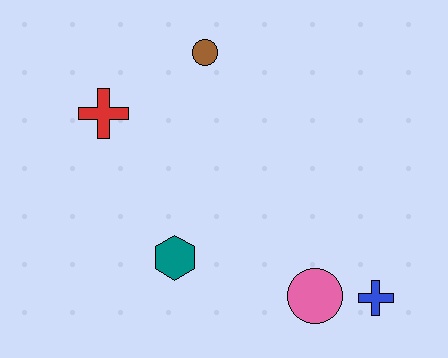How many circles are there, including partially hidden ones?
There are 2 circles.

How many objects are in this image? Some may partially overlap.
There are 5 objects.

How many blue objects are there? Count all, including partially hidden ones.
There is 1 blue object.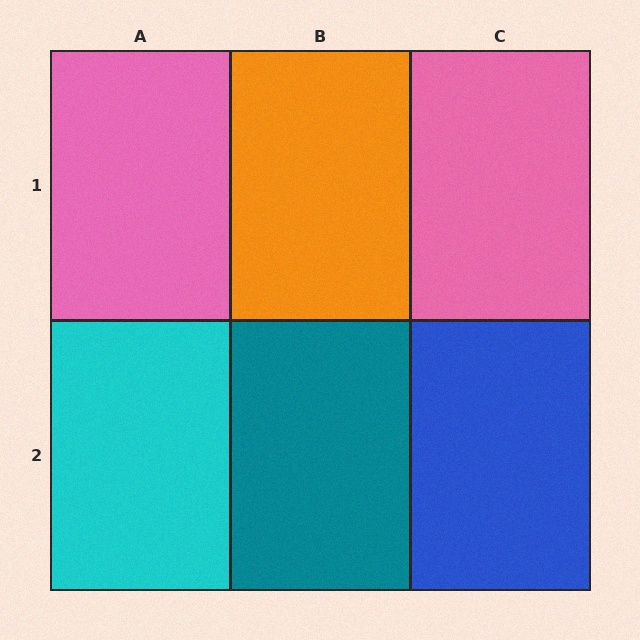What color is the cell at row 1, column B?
Orange.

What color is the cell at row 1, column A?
Pink.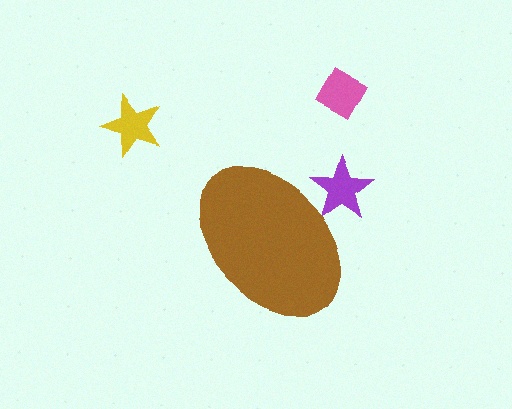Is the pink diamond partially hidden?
No, the pink diamond is fully visible.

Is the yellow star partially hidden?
No, the yellow star is fully visible.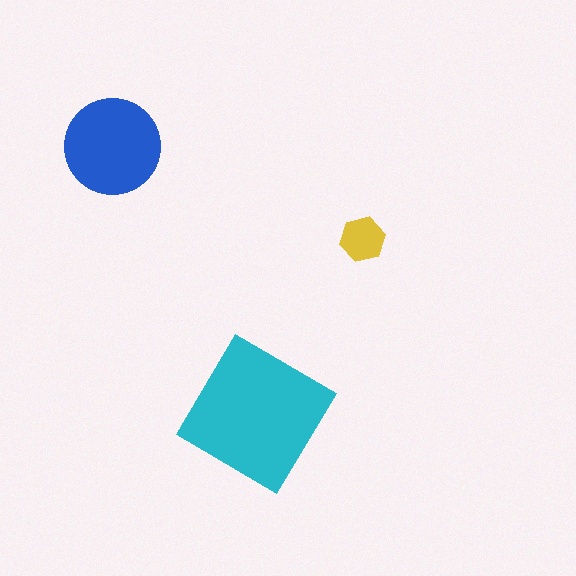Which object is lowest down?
The cyan diamond is bottommost.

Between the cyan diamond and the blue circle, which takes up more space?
The cyan diamond.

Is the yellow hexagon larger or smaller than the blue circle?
Smaller.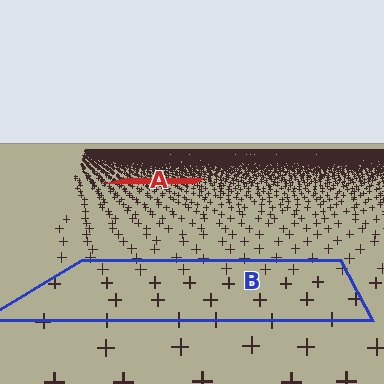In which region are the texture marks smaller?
The texture marks are smaller in region A, because it is farther away.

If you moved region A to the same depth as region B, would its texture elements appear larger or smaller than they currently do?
They would appear larger. At a closer depth, the same texture elements are projected at a bigger on-screen size.